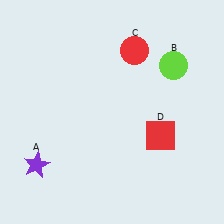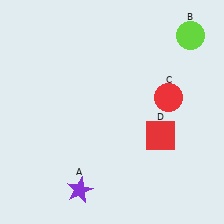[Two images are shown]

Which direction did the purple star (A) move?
The purple star (A) moved right.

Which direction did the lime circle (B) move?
The lime circle (B) moved up.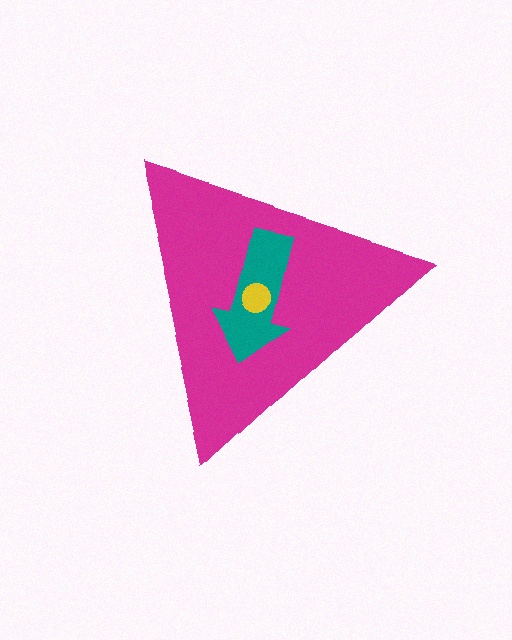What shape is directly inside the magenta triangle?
The teal arrow.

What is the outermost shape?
The magenta triangle.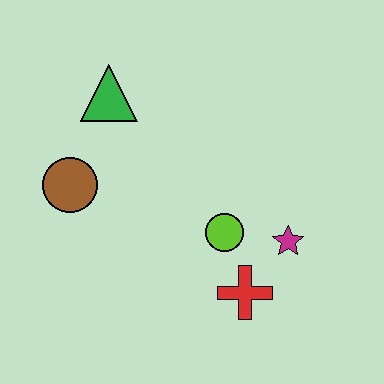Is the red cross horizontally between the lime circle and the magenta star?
Yes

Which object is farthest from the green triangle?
The red cross is farthest from the green triangle.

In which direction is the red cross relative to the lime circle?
The red cross is below the lime circle.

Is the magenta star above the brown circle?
No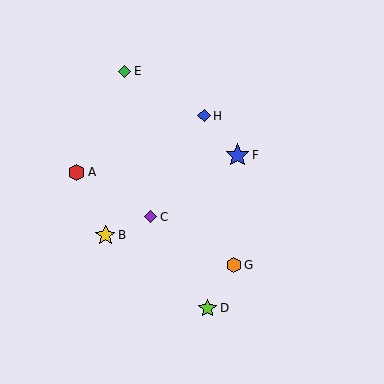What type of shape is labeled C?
Shape C is a purple diamond.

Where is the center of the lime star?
The center of the lime star is at (207, 308).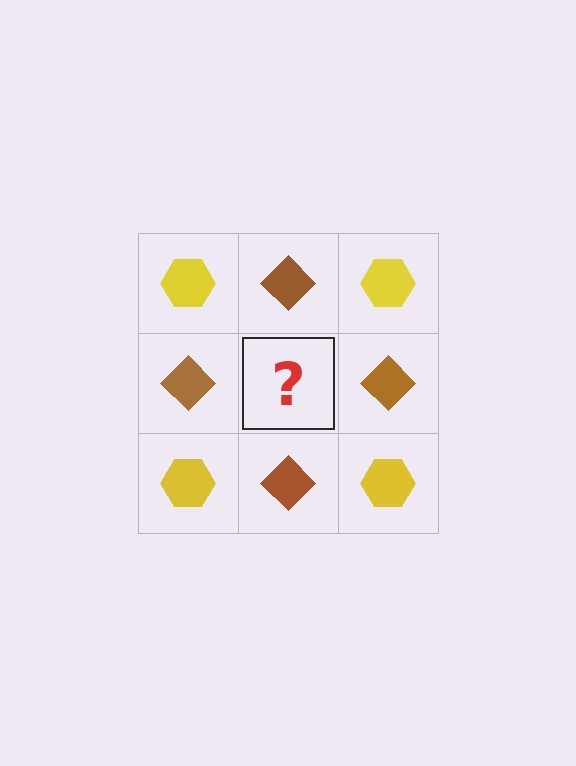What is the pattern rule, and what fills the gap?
The rule is that it alternates yellow hexagon and brown diamond in a checkerboard pattern. The gap should be filled with a yellow hexagon.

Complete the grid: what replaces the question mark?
The question mark should be replaced with a yellow hexagon.